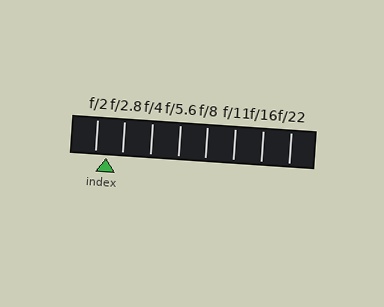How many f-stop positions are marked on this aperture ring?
There are 8 f-stop positions marked.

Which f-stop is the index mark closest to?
The index mark is closest to f/2.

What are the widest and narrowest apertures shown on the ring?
The widest aperture shown is f/2 and the narrowest is f/22.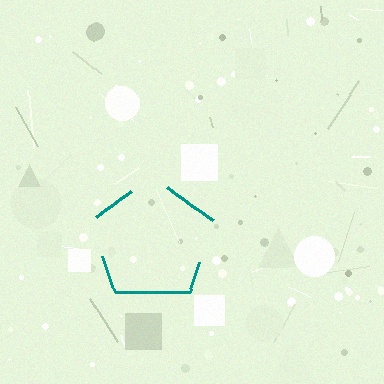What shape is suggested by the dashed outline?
The dashed outline suggests a pentagon.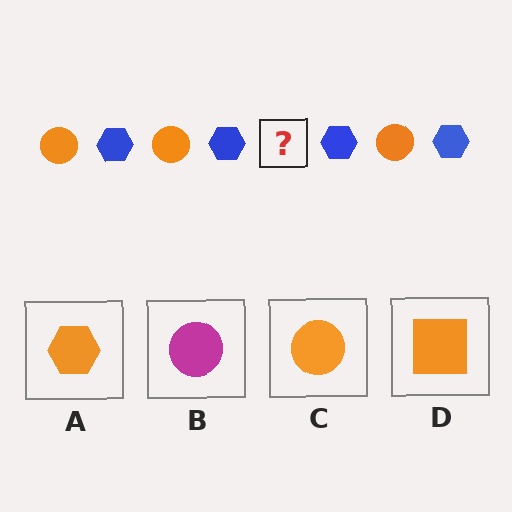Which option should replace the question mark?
Option C.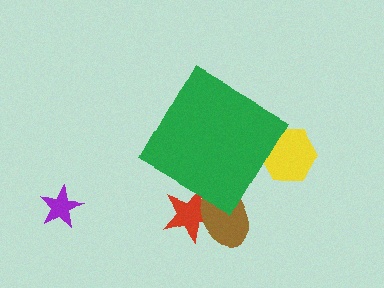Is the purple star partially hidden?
No, the purple star is fully visible.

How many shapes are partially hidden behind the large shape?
3 shapes are partially hidden.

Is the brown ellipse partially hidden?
Yes, the brown ellipse is partially hidden behind the green diamond.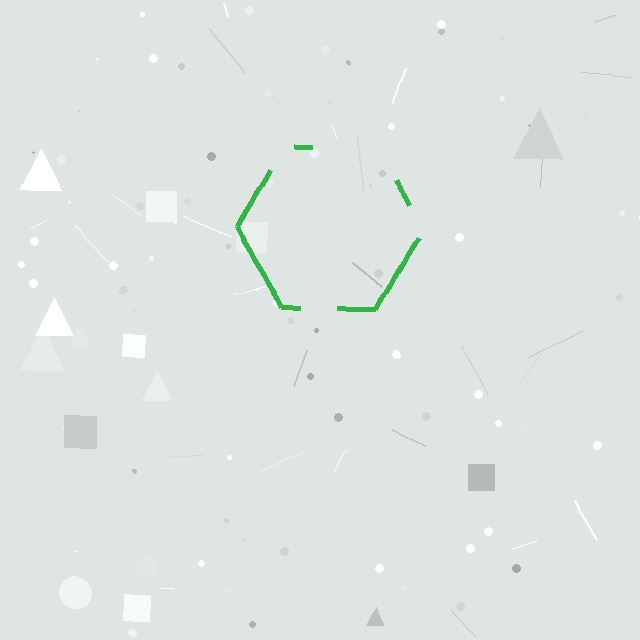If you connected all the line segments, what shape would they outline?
They would outline a hexagon.